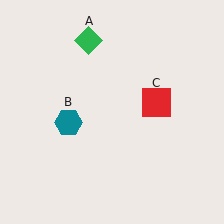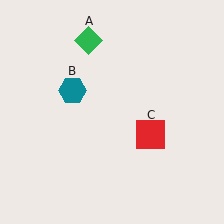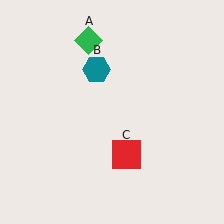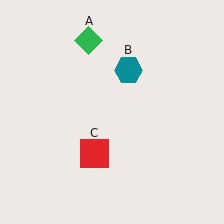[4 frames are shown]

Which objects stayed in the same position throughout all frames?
Green diamond (object A) remained stationary.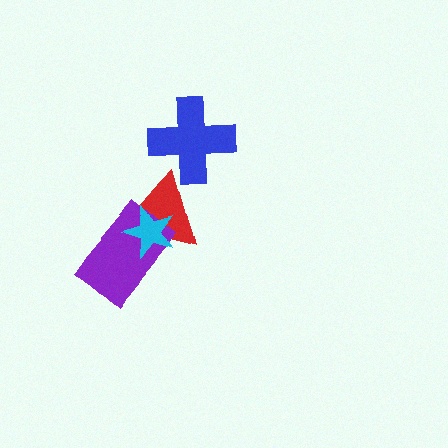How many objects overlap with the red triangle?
3 objects overlap with the red triangle.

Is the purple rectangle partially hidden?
Yes, it is partially covered by another shape.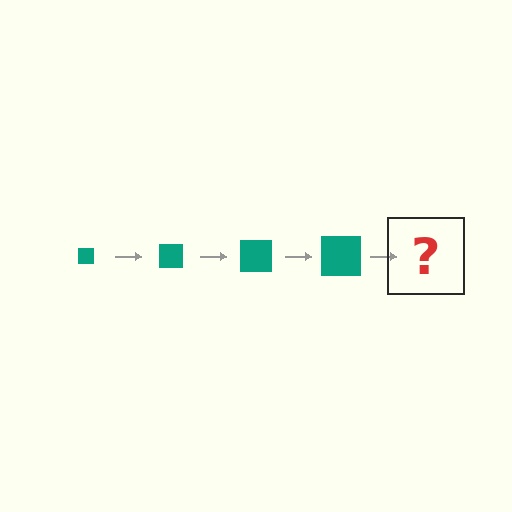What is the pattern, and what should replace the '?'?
The pattern is that the square gets progressively larger each step. The '?' should be a teal square, larger than the previous one.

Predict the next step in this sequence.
The next step is a teal square, larger than the previous one.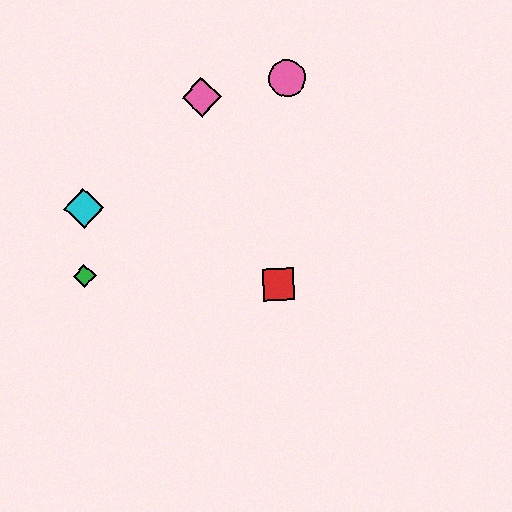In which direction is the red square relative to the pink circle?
The red square is below the pink circle.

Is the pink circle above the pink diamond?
Yes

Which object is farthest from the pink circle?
The green diamond is farthest from the pink circle.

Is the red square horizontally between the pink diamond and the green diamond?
No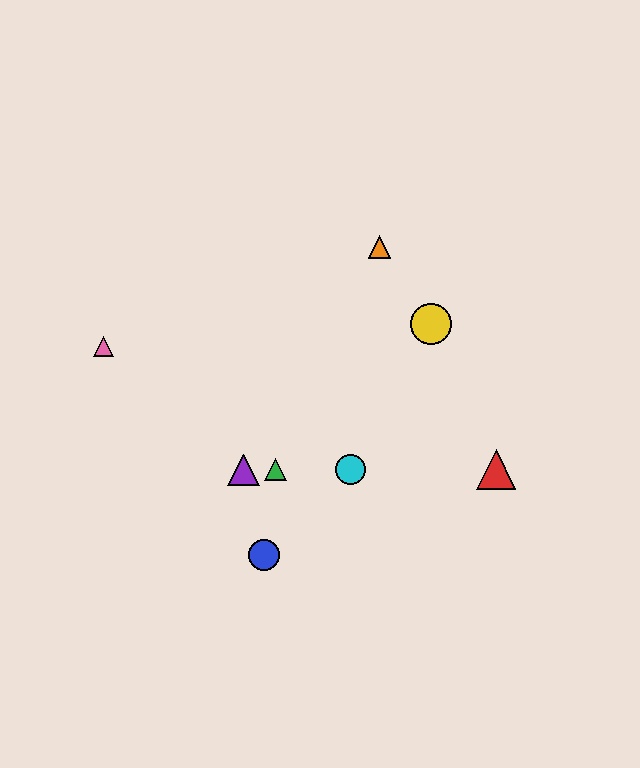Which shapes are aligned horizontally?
The red triangle, the green triangle, the purple triangle, the cyan circle are aligned horizontally.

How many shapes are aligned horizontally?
4 shapes (the red triangle, the green triangle, the purple triangle, the cyan circle) are aligned horizontally.